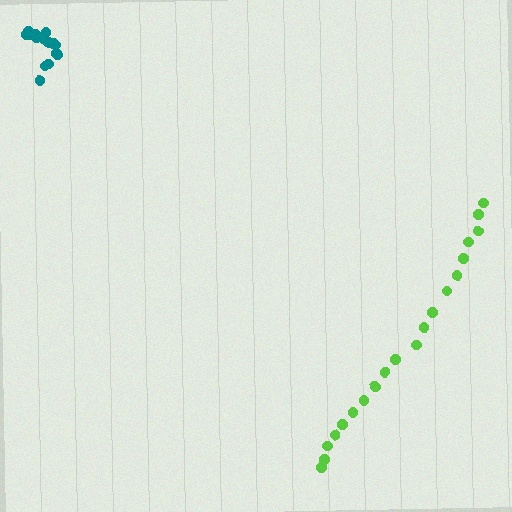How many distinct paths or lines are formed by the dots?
There are 2 distinct paths.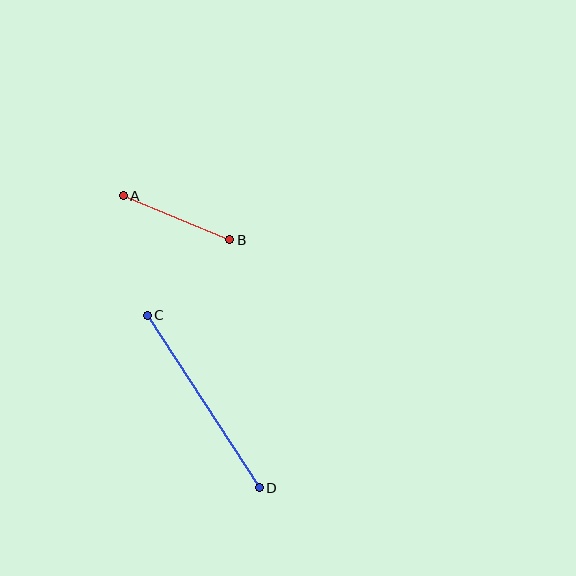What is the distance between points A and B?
The distance is approximately 115 pixels.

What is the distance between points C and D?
The distance is approximately 206 pixels.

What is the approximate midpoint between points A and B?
The midpoint is at approximately (176, 218) pixels.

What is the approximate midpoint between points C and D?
The midpoint is at approximately (203, 402) pixels.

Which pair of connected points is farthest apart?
Points C and D are farthest apart.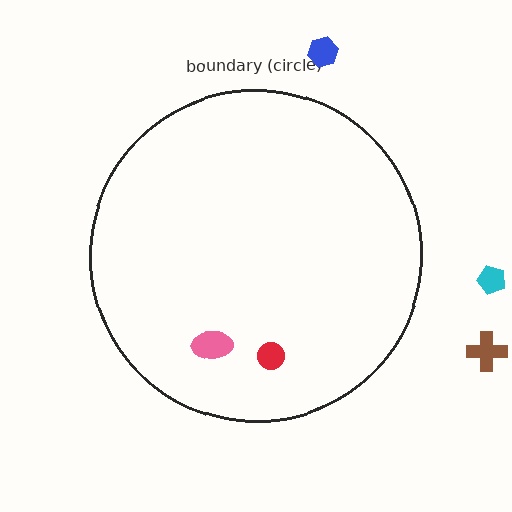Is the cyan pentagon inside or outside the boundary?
Outside.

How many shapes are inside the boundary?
2 inside, 3 outside.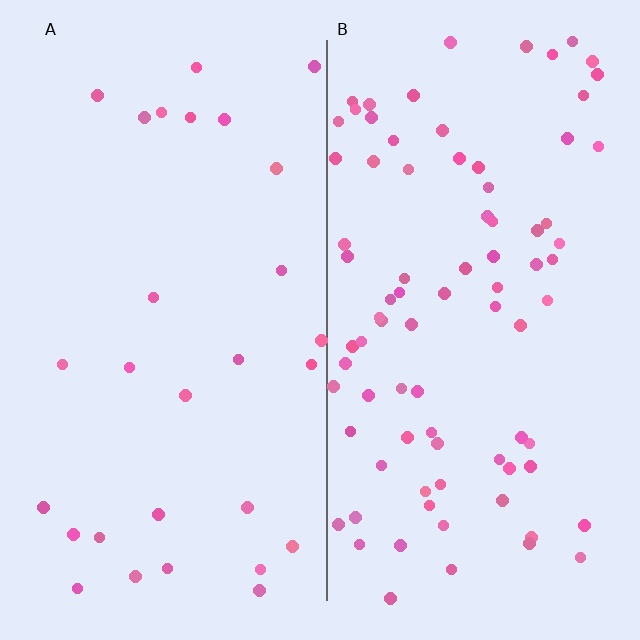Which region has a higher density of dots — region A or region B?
B (the right).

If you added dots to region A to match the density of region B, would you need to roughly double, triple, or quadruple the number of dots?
Approximately triple.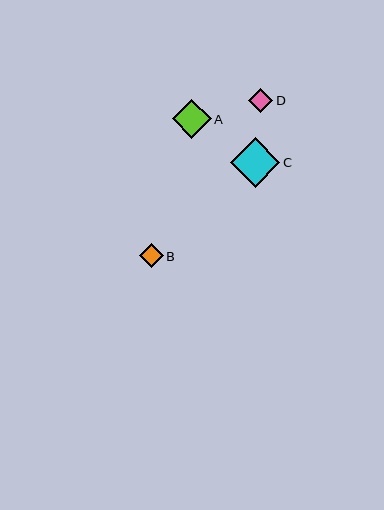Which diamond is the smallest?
Diamond B is the smallest with a size of approximately 24 pixels.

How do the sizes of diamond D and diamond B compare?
Diamond D and diamond B are approximately the same size.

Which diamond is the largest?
Diamond C is the largest with a size of approximately 50 pixels.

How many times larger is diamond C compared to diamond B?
Diamond C is approximately 2.1 times the size of diamond B.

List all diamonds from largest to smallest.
From largest to smallest: C, A, D, B.